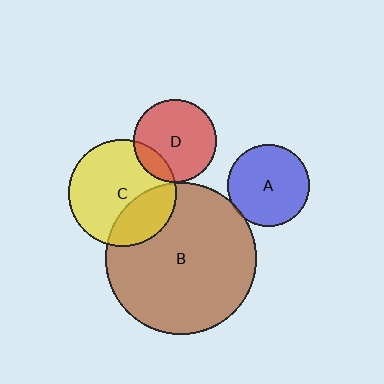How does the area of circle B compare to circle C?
Approximately 2.0 times.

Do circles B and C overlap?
Yes.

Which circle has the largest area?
Circle B (brown).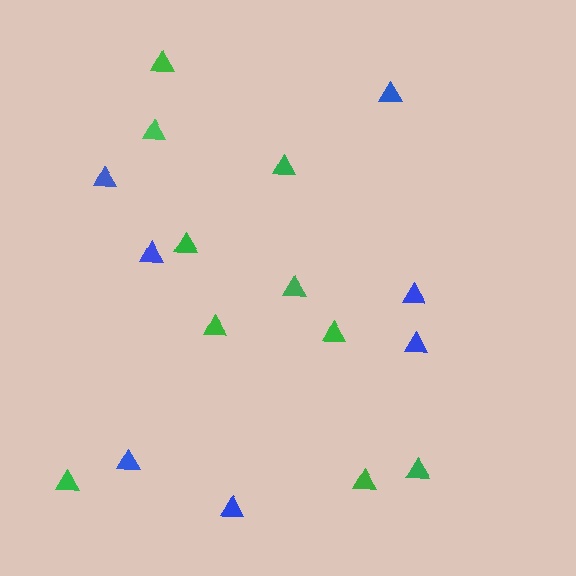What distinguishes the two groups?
There are 2 groups: one group of green triangles (10) and one group of blue triangles (7).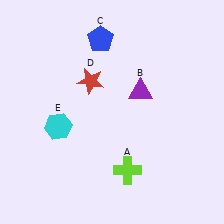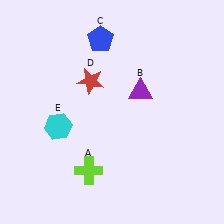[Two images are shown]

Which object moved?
The lime cross (A) moved left.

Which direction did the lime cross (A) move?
The lime cross (A) moved left.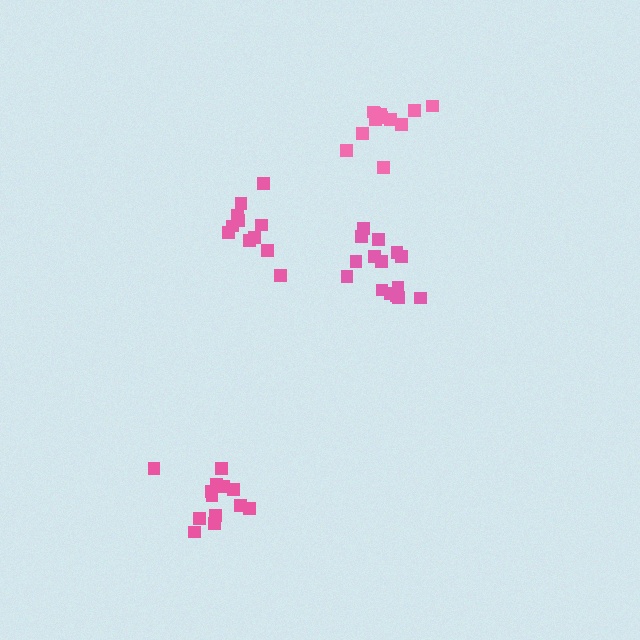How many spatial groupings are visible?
There are 4 spatial groupings.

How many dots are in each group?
Group 1: 15 dots, Group 2: 12 dots, Group 3: 12 dots, Group 4: 13 dots (52 total).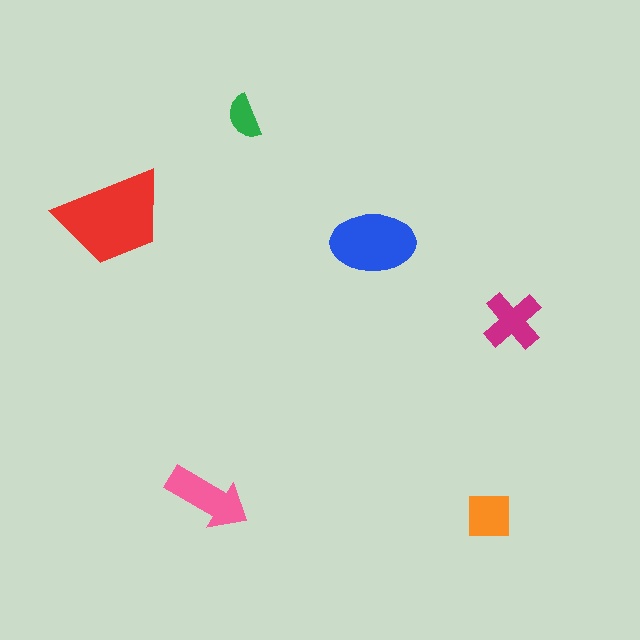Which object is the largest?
The red trapezoid.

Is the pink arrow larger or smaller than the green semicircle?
Larger.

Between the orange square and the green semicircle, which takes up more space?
The orange square.